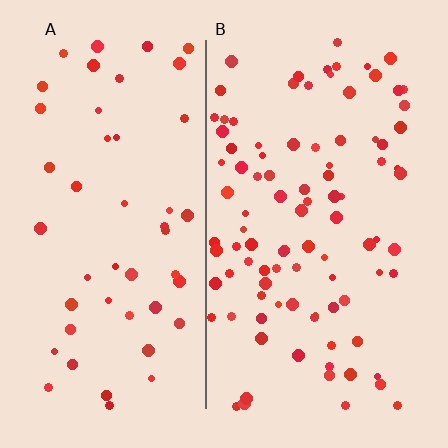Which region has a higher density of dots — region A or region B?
B (the right).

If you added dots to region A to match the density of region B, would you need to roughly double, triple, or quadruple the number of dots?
Approximately double.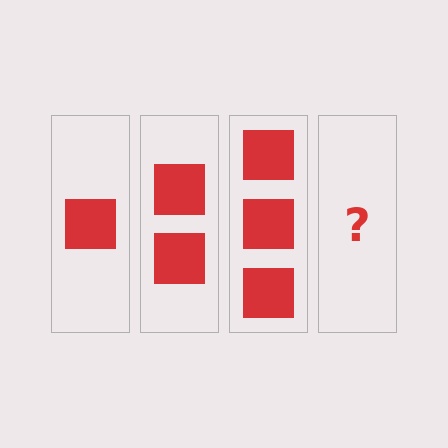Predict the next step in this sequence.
The next step is 4 squares.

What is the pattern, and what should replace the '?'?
The pattern is that each step adds one more square. The '?' should be 4 squares.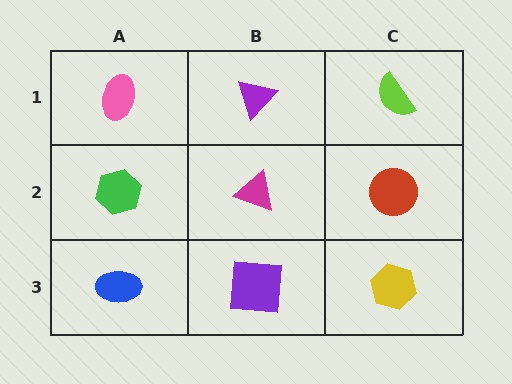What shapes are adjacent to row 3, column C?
A red circle (row 2, column C), a purple square (row 3, column B).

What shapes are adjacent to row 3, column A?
A green hexagon (row 2, column A), a purple square (row 3, column B).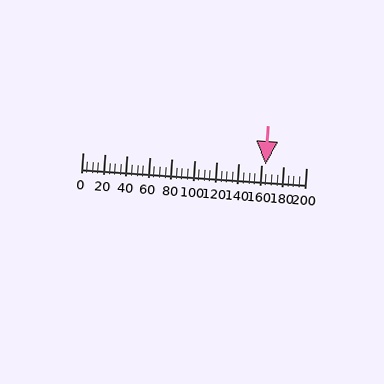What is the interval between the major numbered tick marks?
The major tick marks are spaced 20 units apart.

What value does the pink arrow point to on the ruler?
The pink arrow points to approximately 163.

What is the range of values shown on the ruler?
The ruler shows values from 0 to 200.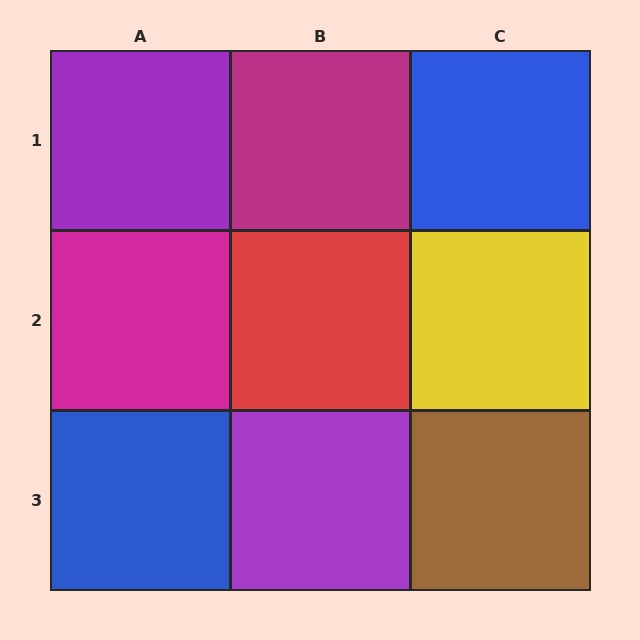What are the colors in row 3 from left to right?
Blue, purple, brown.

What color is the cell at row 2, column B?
Red.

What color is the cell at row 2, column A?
Magenta.